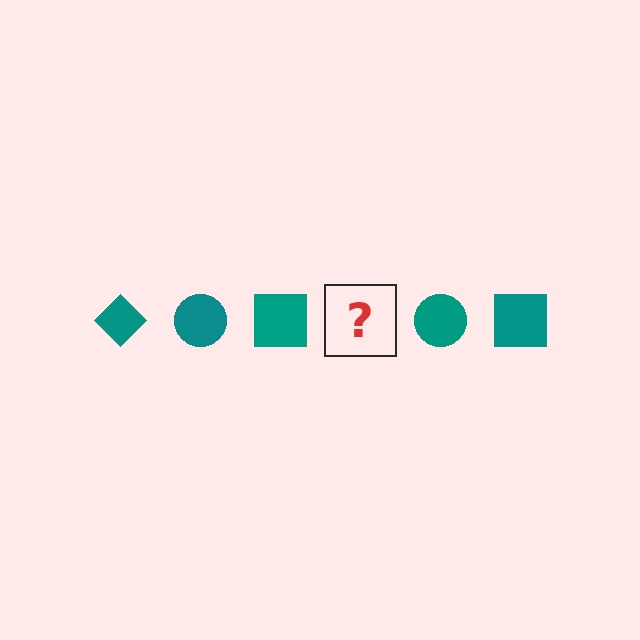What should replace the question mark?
The question mark should be replaced with a teal diamond.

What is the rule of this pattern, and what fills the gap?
The rule is that the pattern cycles through diamond, circle, square shapes in teal. The gap should be filled with a teal diamond.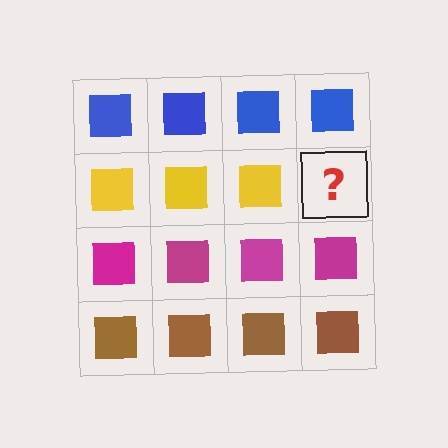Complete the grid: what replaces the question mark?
The question mark should be replaced with a yellow square.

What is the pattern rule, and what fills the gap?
The rule is that each row has a consistent color. The gap should be filled with a yellow square.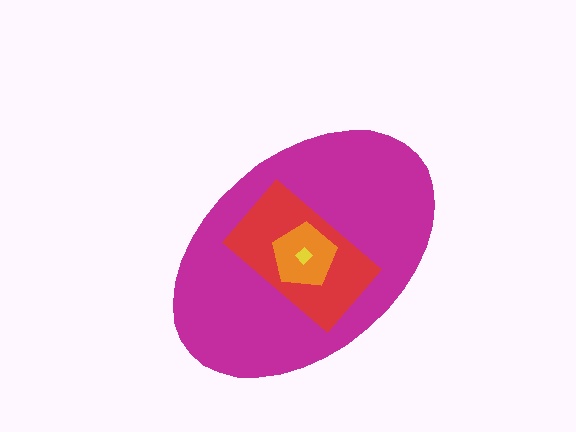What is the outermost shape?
The magenta ellipse.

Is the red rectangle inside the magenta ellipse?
Yes.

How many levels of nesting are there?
4.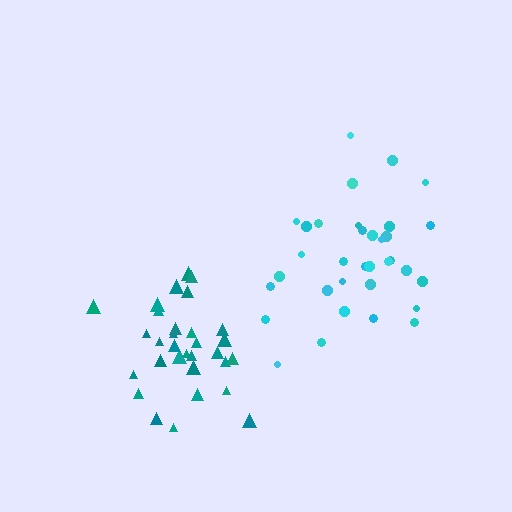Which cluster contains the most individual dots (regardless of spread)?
Cyan (34).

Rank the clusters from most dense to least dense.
teal, cyan.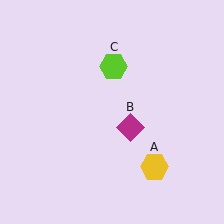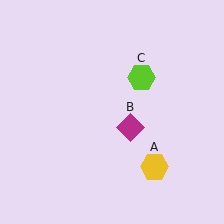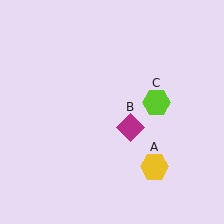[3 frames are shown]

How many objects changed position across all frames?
1 object changed position: lime hexagon (object C).